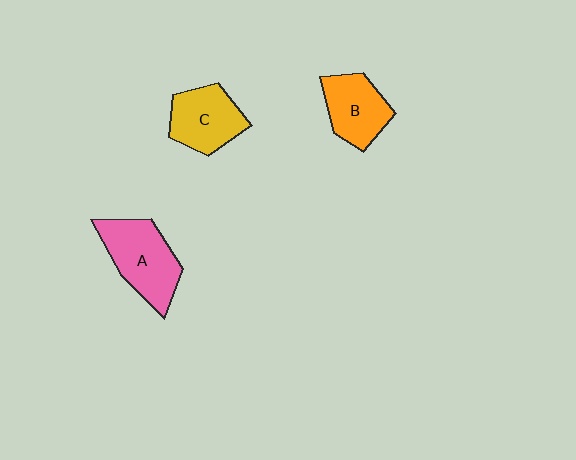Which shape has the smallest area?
Shape B (orange).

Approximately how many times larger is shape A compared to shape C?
Approximately 1.2 times.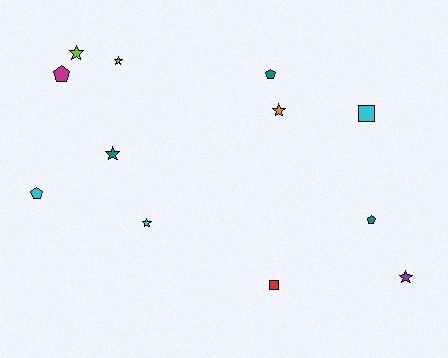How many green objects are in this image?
There are no green objects.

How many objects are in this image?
There are 12 objects.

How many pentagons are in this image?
There are 4 pentagons.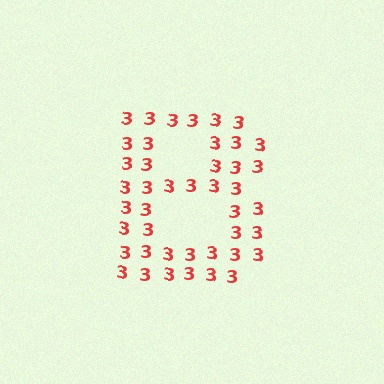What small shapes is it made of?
It is made of small digit 3's.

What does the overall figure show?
The overall figure shows the letter B.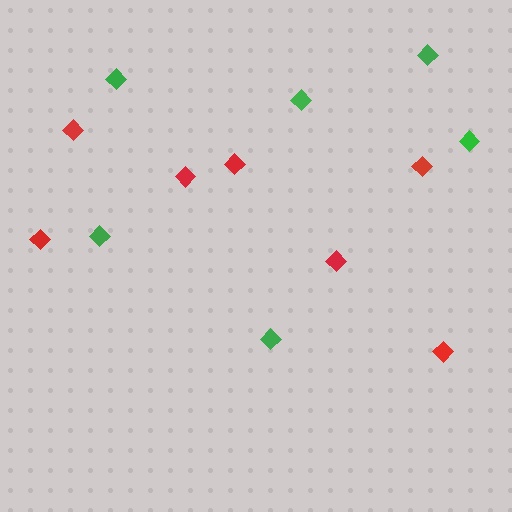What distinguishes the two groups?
There are 2 groups: one group of green diamonds (6) and one group of red diamonds (7).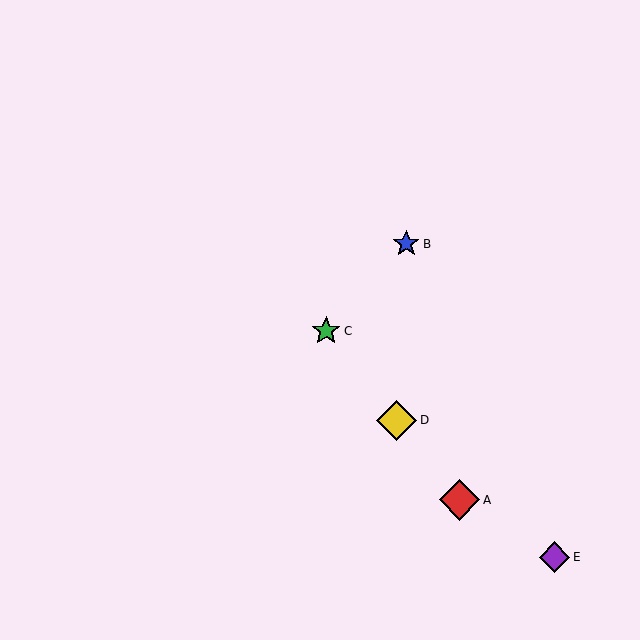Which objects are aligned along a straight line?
Objects A, C, D are aligned along a straight line.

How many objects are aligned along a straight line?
3 objects (A, C, D) are aligned along a straight line.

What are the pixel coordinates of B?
Object B is at (406, 244).